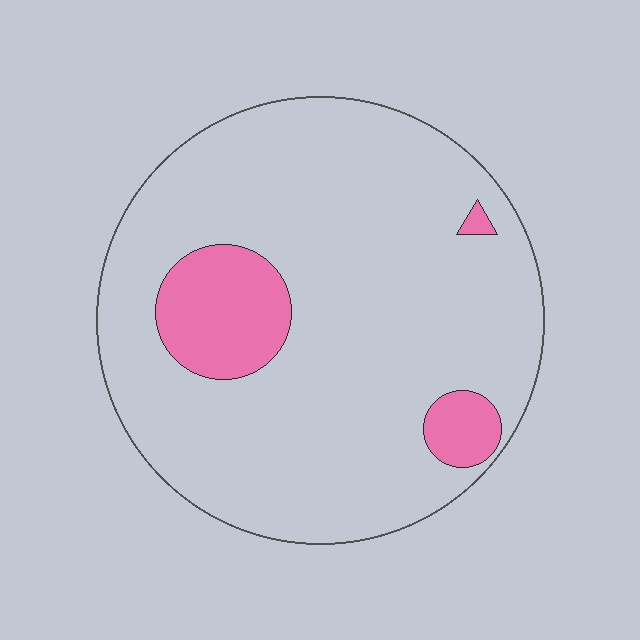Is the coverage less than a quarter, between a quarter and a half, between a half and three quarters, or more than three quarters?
Less than a quarter.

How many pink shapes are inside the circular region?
3.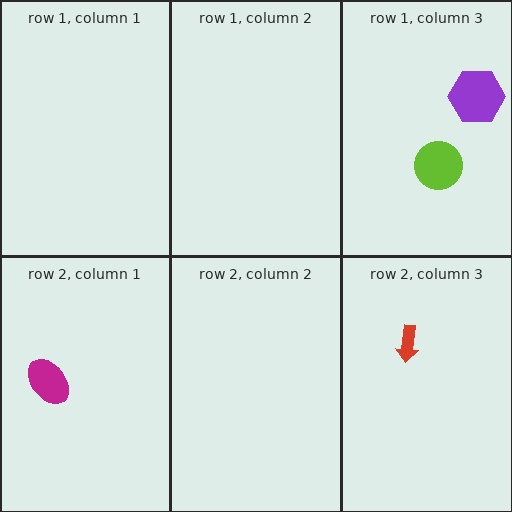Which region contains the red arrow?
The row 2, column 3 region.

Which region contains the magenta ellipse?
The row 2, column 1 region.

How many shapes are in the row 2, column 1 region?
1.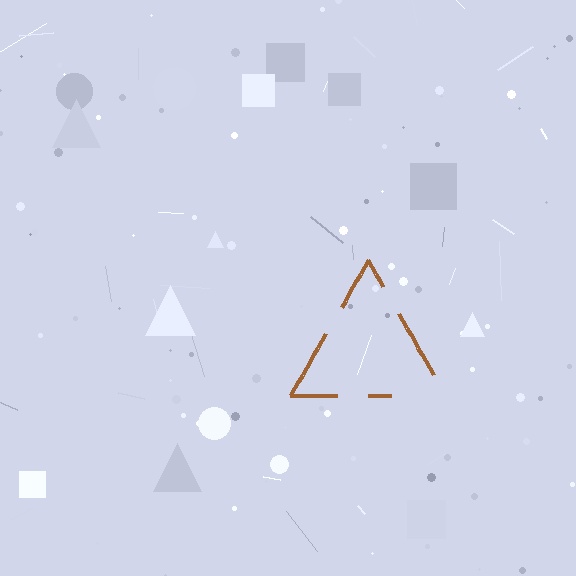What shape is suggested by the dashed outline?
The dashed outline suggests a triangle.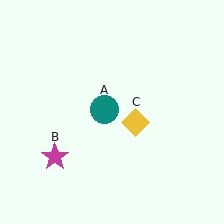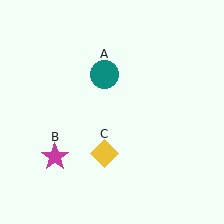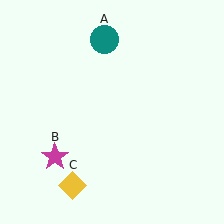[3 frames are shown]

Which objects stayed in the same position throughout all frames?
Magenta star (object B) remained stationary.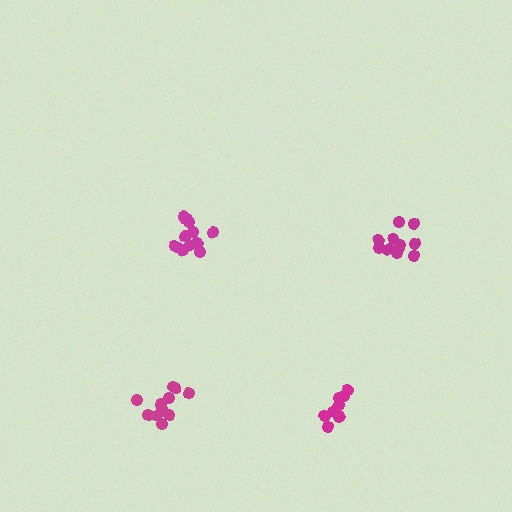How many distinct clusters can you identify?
There are 4 distinct clusters.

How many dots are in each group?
Group 1: 14 dots, Group 2: 11 dots, Group 3: 9 dots, Group 4: 11 dots (45 total).